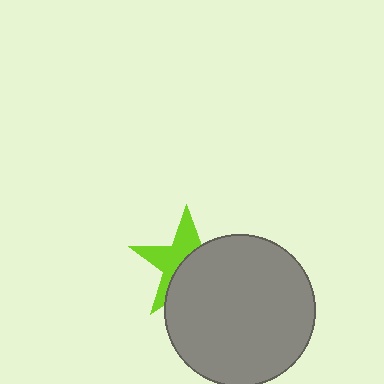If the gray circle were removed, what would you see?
You would see the complete lime star.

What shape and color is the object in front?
The object in front is a gray circle.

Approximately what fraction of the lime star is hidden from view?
Roughly 54% of the lime star is hidden behind the gray circle.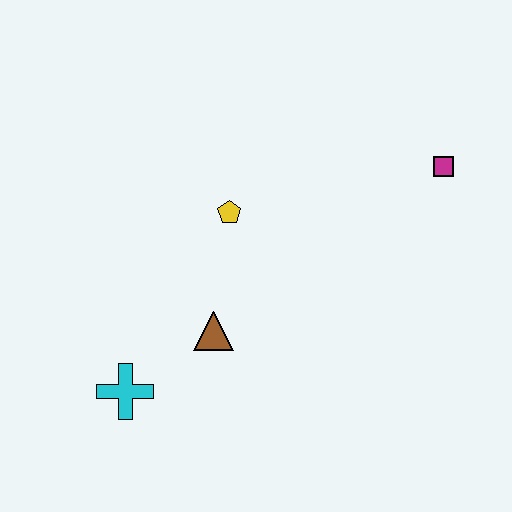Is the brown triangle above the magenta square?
No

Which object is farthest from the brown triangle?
The magenta square is farthest from the brown triangle.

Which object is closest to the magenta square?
The yellow pentagon is closest to the magenta square.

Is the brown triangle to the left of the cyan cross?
No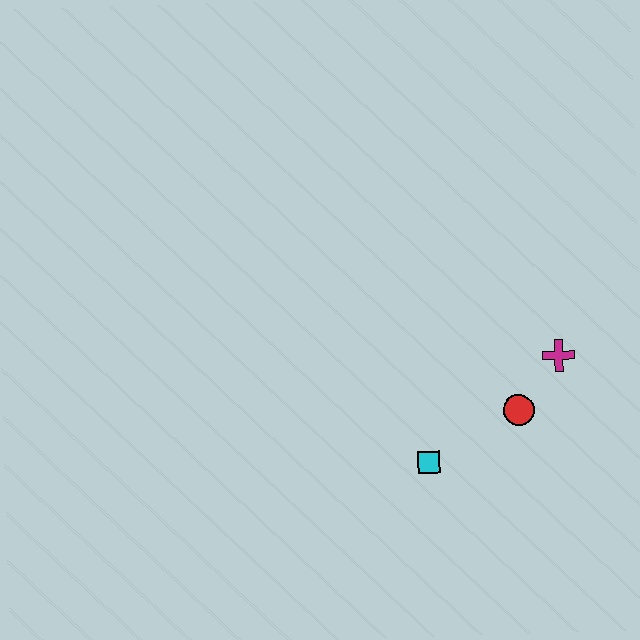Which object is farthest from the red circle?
The cyan square is farthest from the red circle.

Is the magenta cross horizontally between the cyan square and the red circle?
No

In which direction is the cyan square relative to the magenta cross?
The cyan square is to the left of the magenta cross.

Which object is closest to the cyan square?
The red circle is closest to the cyan square.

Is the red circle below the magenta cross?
Yes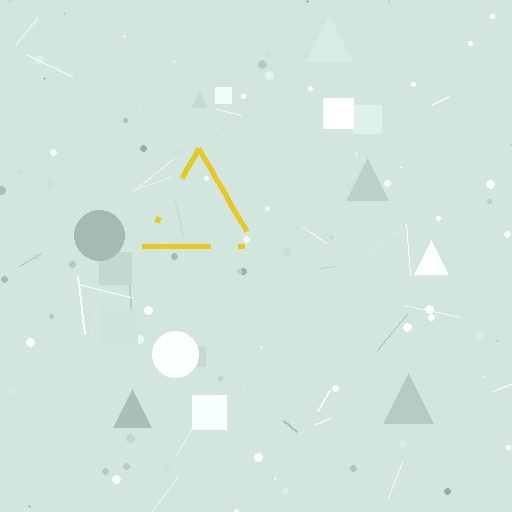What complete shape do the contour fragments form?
The contour fragments form a triangle.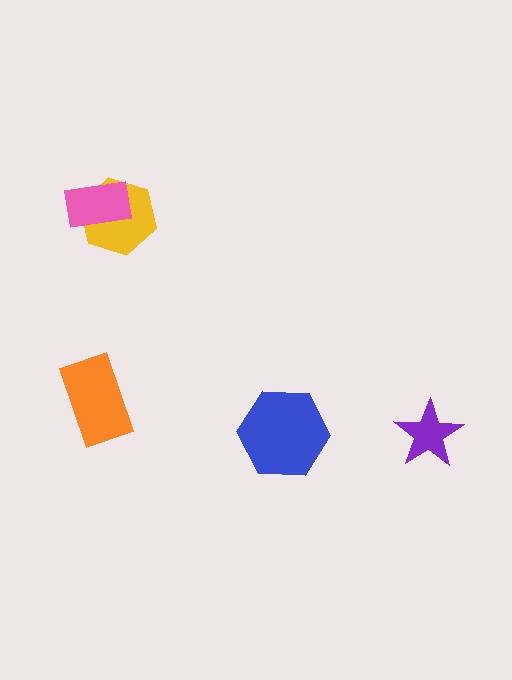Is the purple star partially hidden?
No, no other shape covers it.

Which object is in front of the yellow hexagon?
The pink rectangle is in front of the yellow hexagon.